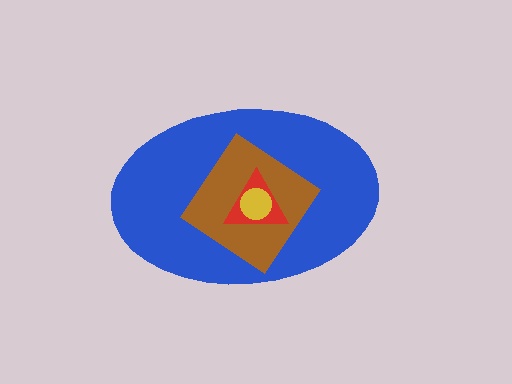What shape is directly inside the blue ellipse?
The brown diamond.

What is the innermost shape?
The yellow circle.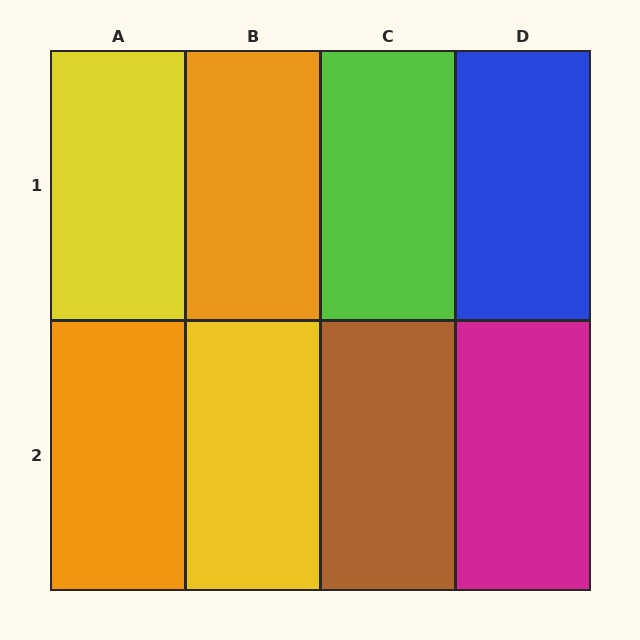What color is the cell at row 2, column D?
Magenta.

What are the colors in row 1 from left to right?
Yellow, orange, lime, blue.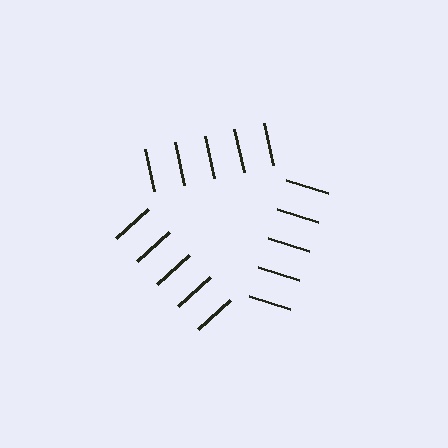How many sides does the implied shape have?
3 sides — the line-ends trace a triangle.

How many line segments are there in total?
15 — 5 along each of the 3 edges.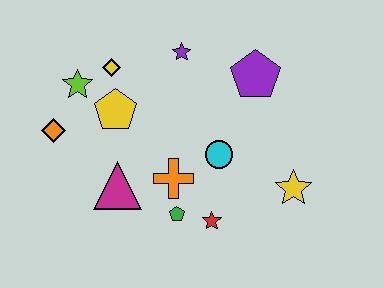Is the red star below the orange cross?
Yes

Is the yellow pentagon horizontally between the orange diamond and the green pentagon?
Yes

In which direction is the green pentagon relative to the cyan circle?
The green pentagon is below the cyan circle.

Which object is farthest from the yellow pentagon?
The yellow star is farthest from the yellow pentagon.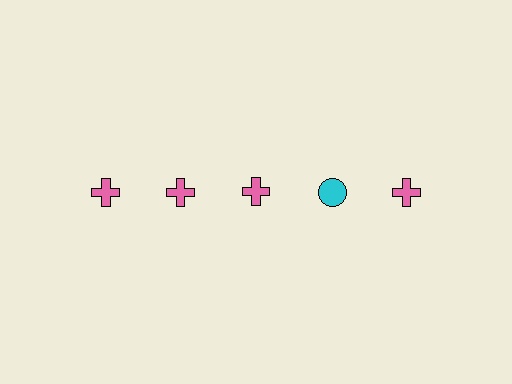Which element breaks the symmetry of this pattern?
The cyan circle in the top row, second from right column breaks the symmetry. All other shapes are pink crosses.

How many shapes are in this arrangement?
There are 5 shapes arranged in a grid pattern.